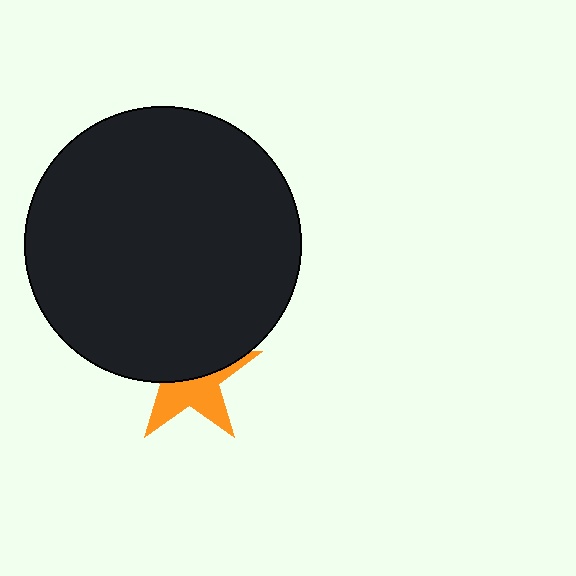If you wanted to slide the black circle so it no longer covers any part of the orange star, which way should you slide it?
Slide it up — that is the most direct way to separate the two shapes.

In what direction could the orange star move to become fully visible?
The orange star could move down. That would shift it out from behind the black circle entirely.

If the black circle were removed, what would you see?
You would see the complete orange star.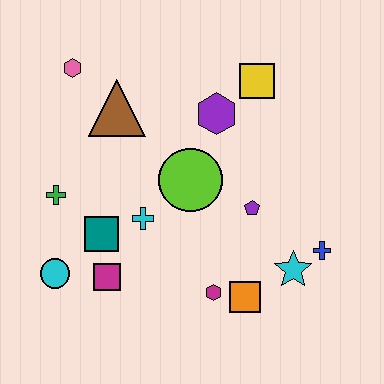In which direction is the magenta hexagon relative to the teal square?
The magenta hexagon is to the right of the teal square.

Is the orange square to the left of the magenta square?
No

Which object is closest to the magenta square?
The teal square is closest to the magenta square.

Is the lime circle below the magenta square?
No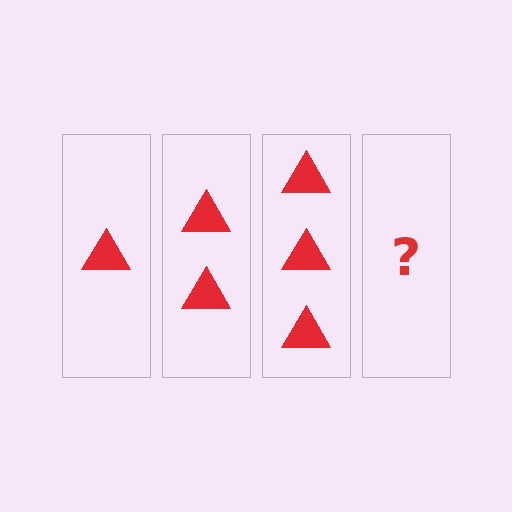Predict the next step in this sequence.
The next step is 4 triangles.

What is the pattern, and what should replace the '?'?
The pattern is that each step adds one more triangle. The '?' should be 4 triangles.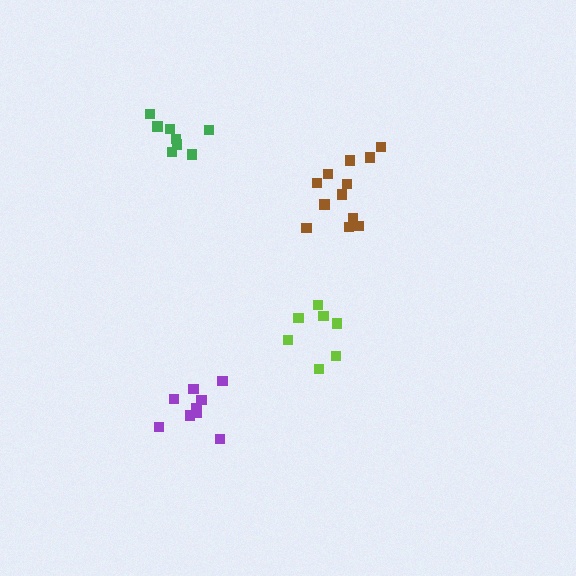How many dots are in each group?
Group 1: 12 dots, Group 2: 7 dots, Group 3: 8 dots, Group 4: 9 dots (36 total).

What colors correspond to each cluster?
The clusters are colored: brown, lime, green, purple.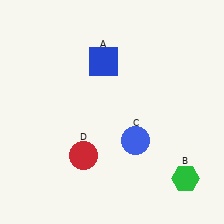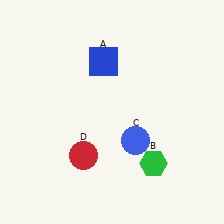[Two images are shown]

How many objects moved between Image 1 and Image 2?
1 object moved between the two images.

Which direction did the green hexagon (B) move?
The green hexagon (B) moved left.